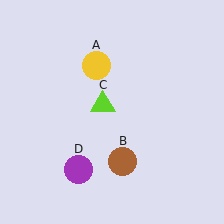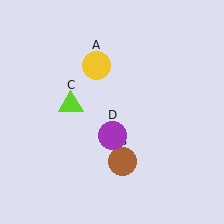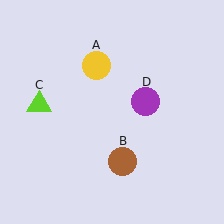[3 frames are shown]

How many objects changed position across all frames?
2 objects changed position: lime triangle (object C), purple circle (object D).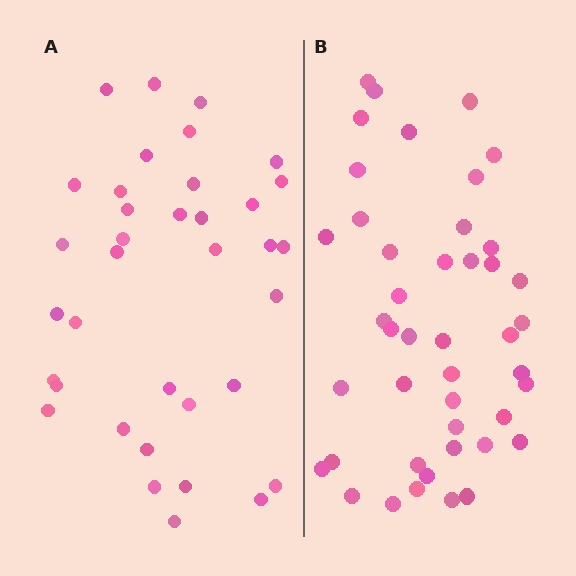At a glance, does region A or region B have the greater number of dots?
Region B (the right region) has more dots.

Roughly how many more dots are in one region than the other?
Region B has roughly 8 or so more dots than region A.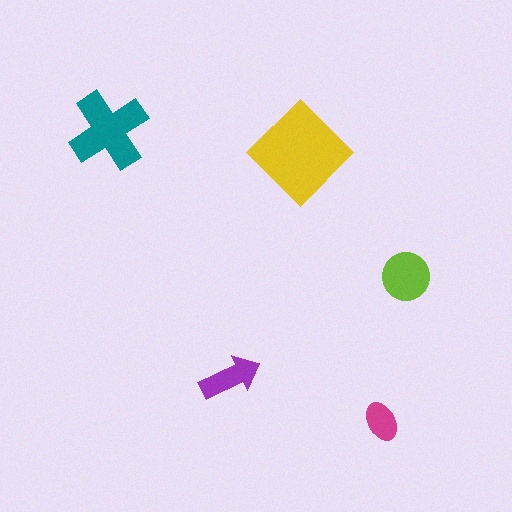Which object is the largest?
The yellow diamond.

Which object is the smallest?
The magenta ellipse.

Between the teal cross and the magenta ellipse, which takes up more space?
The teal cross.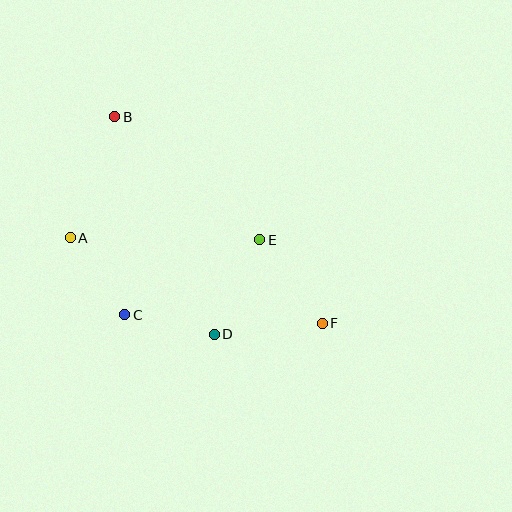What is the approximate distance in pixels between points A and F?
The distance between A and F is approximately 266 pixels.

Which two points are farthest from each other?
Points B and F are farthest from each other.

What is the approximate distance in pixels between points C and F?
The distance between C and F is approximately 198 pixels.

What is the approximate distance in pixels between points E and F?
The distance between E and F is approximately 104 pixels.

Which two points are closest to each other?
Points C and D are closest to each other.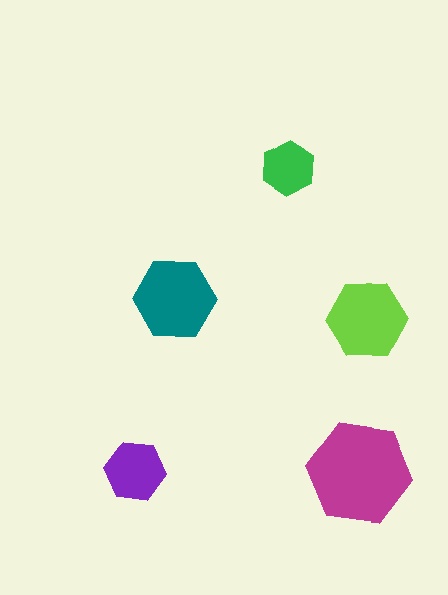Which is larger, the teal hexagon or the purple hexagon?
The teal one.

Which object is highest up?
The green hexagon is topmost.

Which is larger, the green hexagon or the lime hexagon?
The lime one.